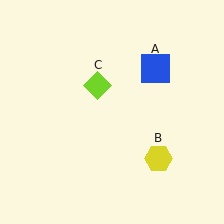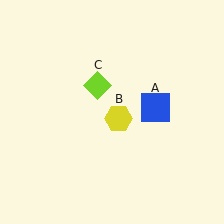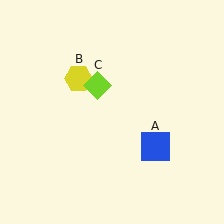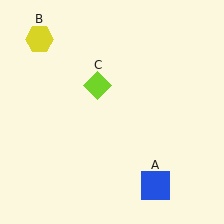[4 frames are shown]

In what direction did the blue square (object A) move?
The blue square (object A) moved down.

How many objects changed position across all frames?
2 objects changed position: blue square (object A), yellow hexagon (object B).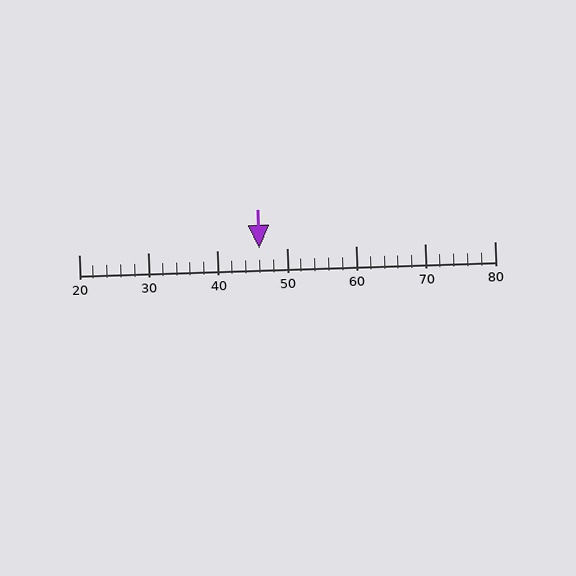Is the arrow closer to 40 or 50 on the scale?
The arrow is closer to 50.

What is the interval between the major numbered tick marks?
The major tick marks are spaced 10 units apart.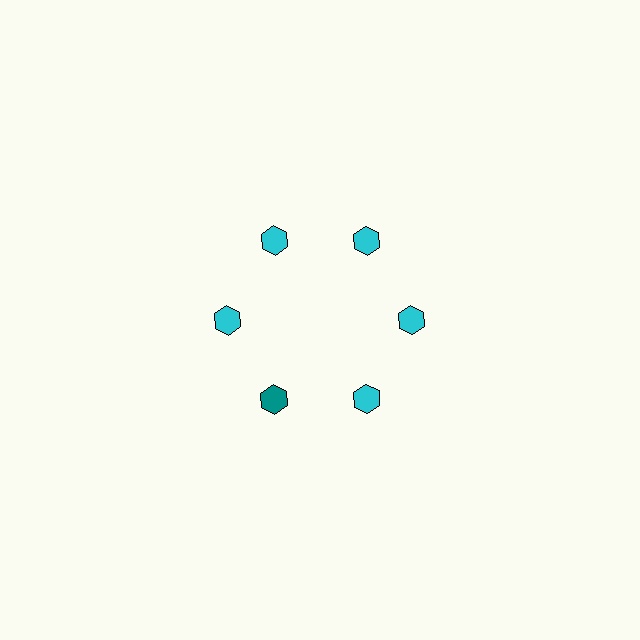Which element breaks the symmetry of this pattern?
The teal hexagon at roughly the 7 o'clock position breaks the symmetry. All other shapes are cyan hexagons.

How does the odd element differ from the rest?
It has a different color: teal instead of cyan.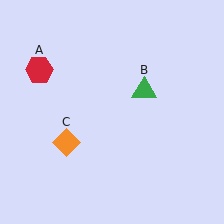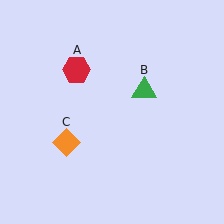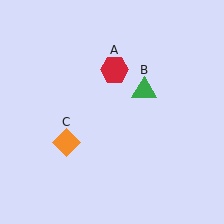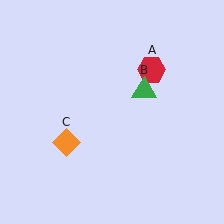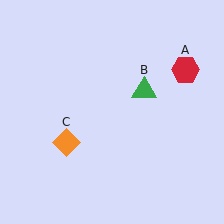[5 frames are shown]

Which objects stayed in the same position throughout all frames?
Green triangle (object B) and orange diamond (object C) remained stationary.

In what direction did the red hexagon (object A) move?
The red hexagon (object A) moved right.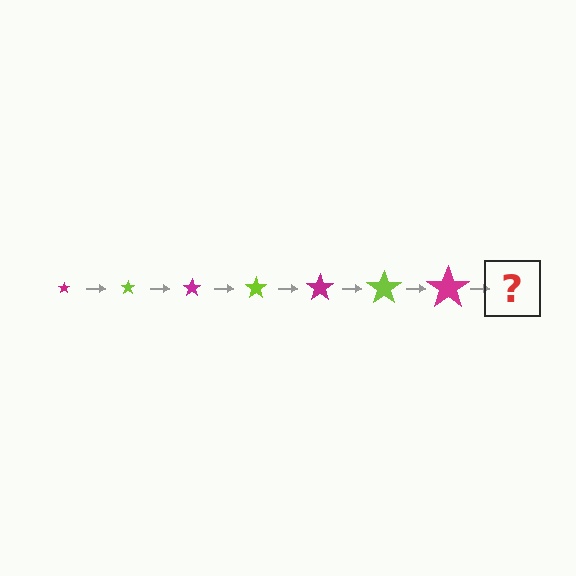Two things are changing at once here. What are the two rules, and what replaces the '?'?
The two rules are that the star grows larger each step and the color cycles through magenta and lime. The '?' should be a lime star, larger than the previous one.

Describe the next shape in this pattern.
It should be a lime star, larger than the previous one.